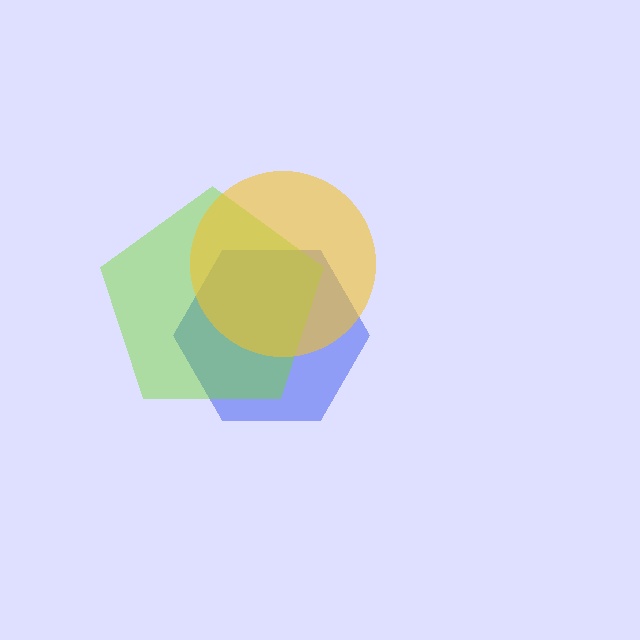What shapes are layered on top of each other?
The layered shapes are: a blue hexagon, a lime pentagon, a yellow circle.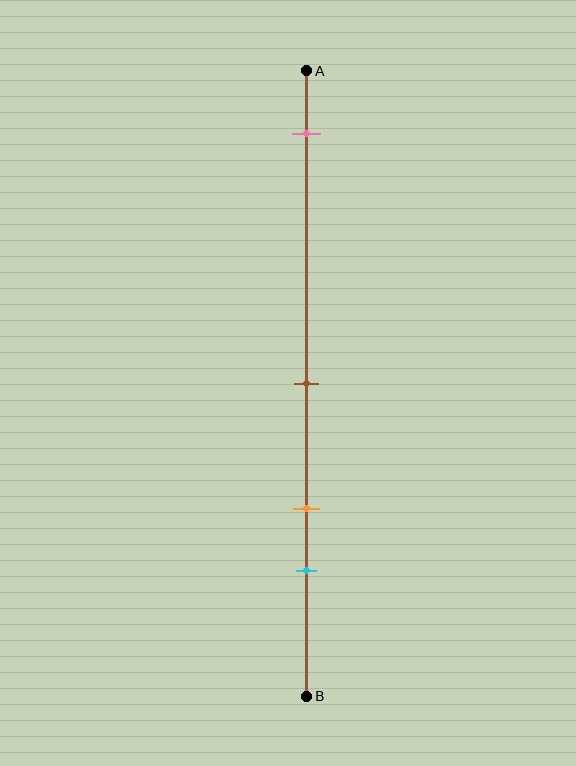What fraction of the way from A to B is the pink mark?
The pink mark is approximately 10% (0.1) of the way from A to B.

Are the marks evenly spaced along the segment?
No, the marks are not evenly spaced.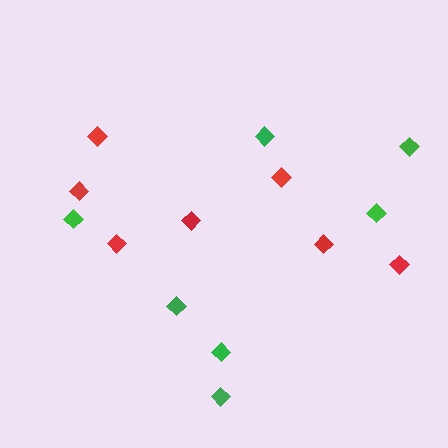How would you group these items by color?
There are 2 groups: one group of red diamonds (7) and one group of green diamonds (7).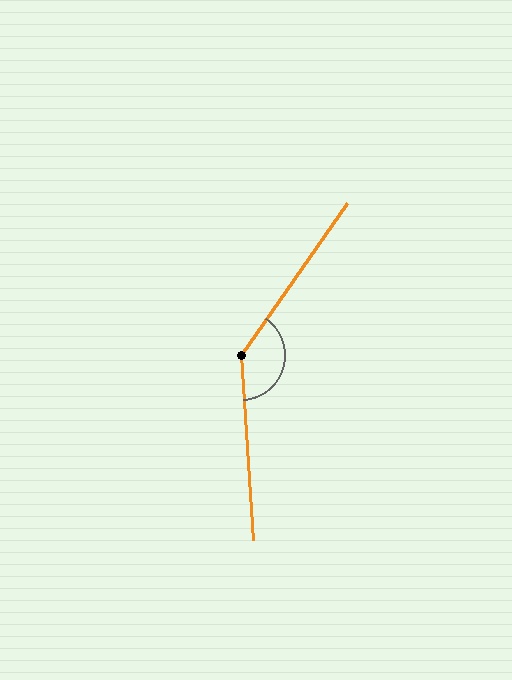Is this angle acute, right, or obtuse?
It is obtuse.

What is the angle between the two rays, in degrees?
Approximately 141 degrees.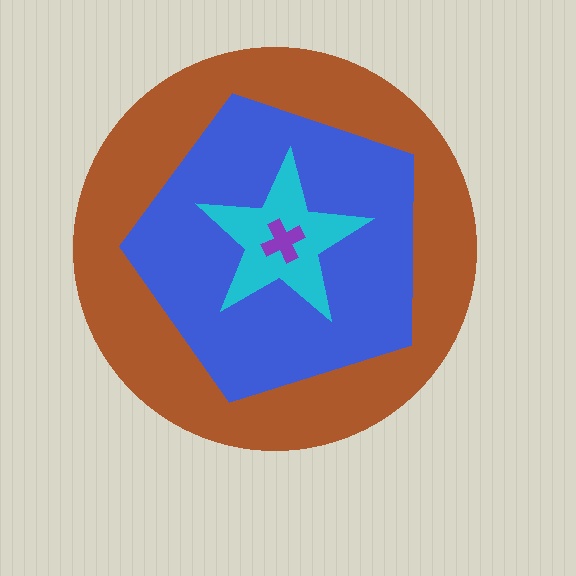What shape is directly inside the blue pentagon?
The cyan star.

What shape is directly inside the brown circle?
The blue pentagon.